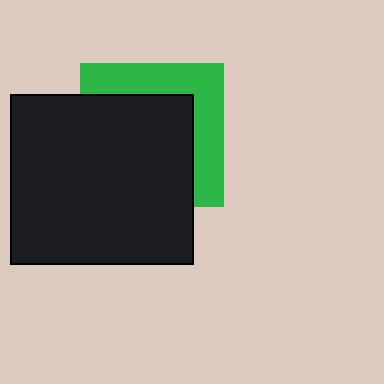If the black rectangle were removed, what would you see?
You would see the complete green square.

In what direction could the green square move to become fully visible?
The green square could move toward the upper-right. That would shift it out from behind the black rectangle entirely.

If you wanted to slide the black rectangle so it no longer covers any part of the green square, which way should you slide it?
Slide it toward the lower-left — that is the most direct way to separate the two shapes.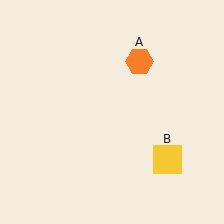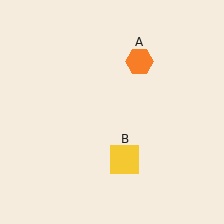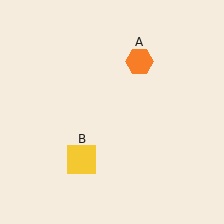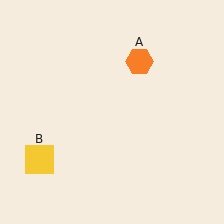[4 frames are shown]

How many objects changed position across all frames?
1 object changed position: yellow square (object B).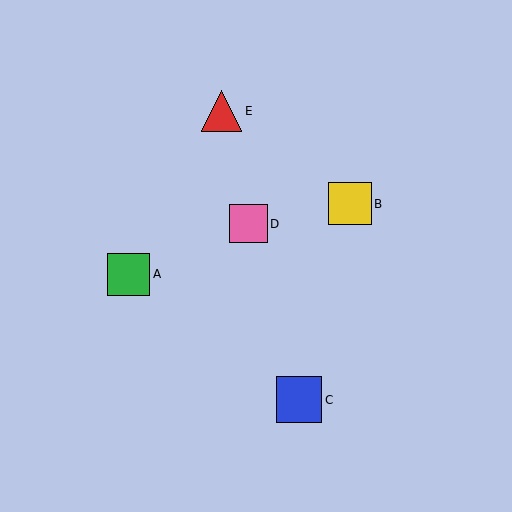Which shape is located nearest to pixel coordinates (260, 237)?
The pink square (labeled D) at (248, 224) is nearest to that location.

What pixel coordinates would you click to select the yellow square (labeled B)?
Click at (350, 204) to select the yellow square B.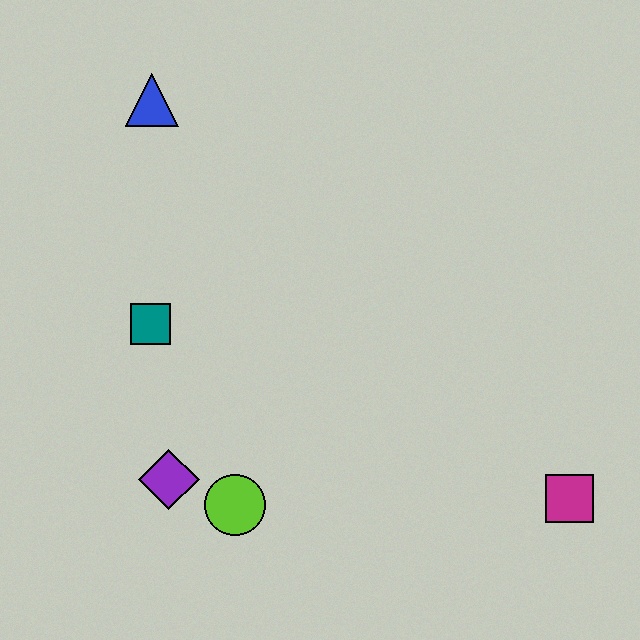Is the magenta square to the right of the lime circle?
Yes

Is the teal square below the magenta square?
No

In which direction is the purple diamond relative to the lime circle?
The purple diamond is to the left of the lime circle.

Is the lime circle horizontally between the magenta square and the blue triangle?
Yes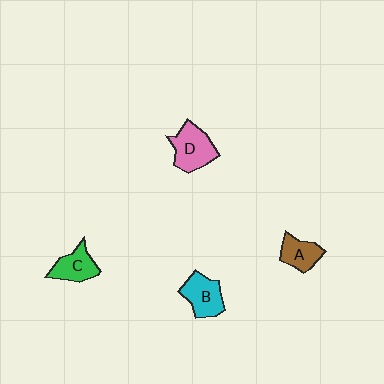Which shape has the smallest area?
Shape A (brown).